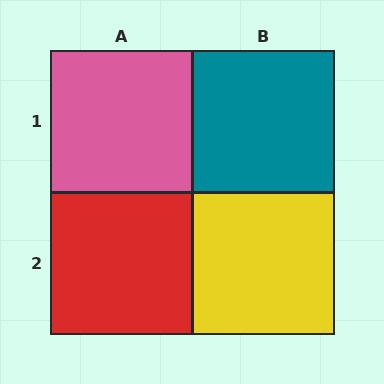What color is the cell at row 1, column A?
Pink.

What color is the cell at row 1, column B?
Teal.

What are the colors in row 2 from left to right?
Red, yellow.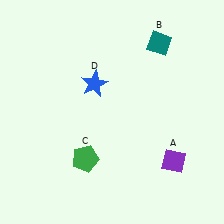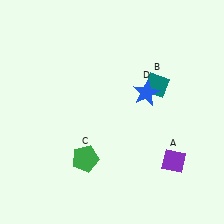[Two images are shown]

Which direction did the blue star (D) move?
The blue star (D) moved right.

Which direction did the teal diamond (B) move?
The teal diamond (B) moved down.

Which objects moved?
The objects that moved are: the teal diamond (B), the blue star (D).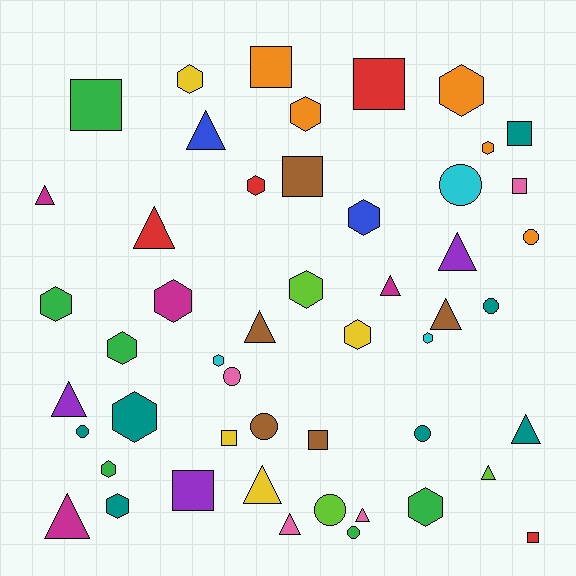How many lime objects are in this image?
There are 3 lime objects.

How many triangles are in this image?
There are 14 triangles.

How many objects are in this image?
There are 50 objects.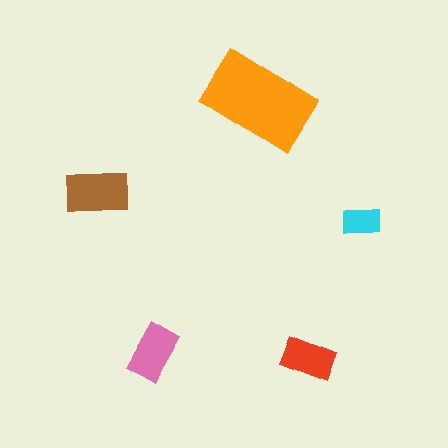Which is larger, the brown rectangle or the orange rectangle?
The orange one.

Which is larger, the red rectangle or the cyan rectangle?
The red one.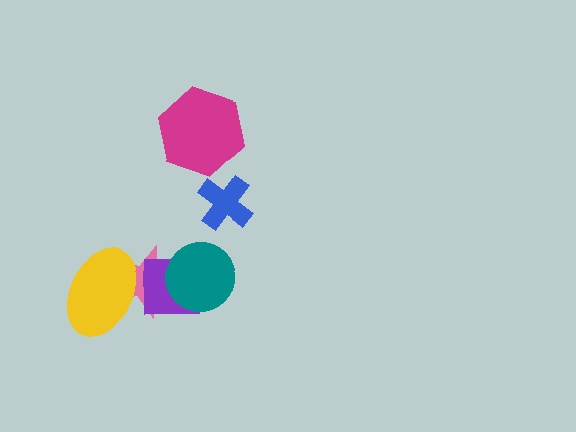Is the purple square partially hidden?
Yes, it is partially covered by another shape.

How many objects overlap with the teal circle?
2 objects overlap with the teal circle.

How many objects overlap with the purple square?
2 objects overlap with the purple square.